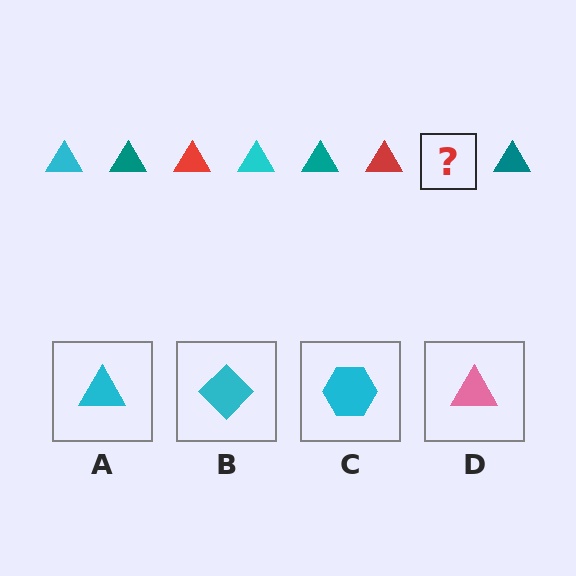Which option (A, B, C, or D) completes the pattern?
A.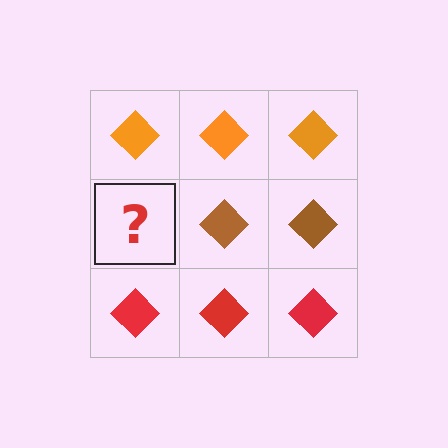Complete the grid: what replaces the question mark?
The question mark should be replaced with a brown diamond.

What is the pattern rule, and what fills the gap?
The rule is that each row has a consistent color. The gap should be filled with a brown diamond.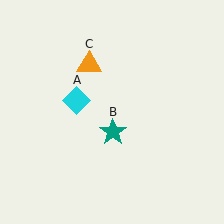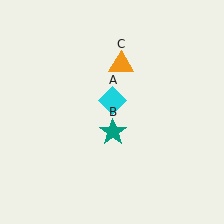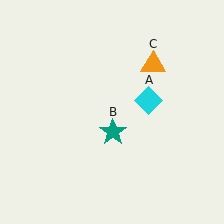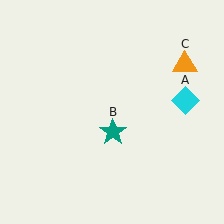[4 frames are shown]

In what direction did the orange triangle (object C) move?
The orange triangle (object C) moved right.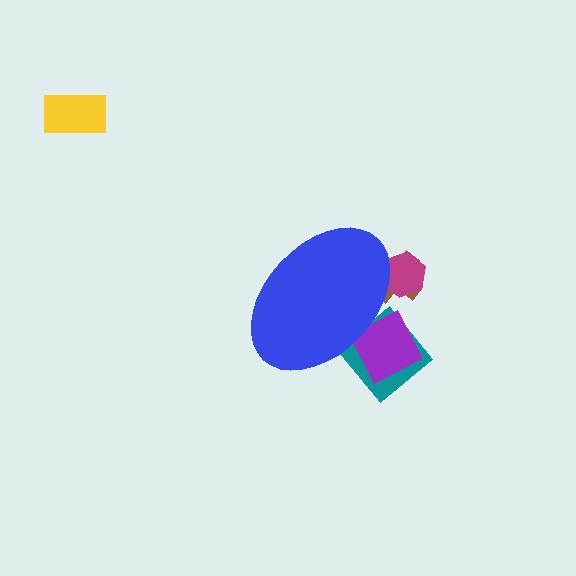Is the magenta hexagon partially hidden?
Yes, the magenta hexagon is partially hidden behind the blue ellipse.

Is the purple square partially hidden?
Yes, the purple square is partially hidden behind the blue ellipse.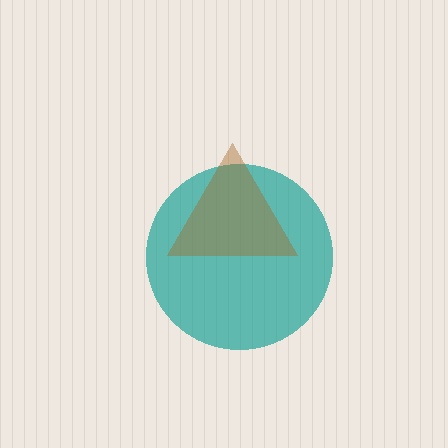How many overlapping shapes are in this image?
There are 2 overlapping shapes in the image.